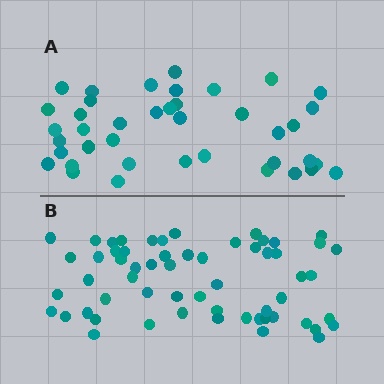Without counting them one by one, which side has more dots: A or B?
Region B (the bottom region) has more dots.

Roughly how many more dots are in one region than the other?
Region B has approximately 20 more dots than region A.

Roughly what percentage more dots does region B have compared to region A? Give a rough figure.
About 50% more.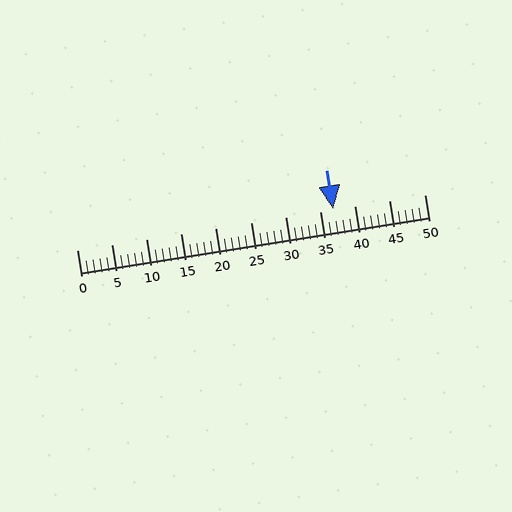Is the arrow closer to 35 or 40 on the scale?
The arrow is closer to 35.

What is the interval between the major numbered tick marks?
The major tick marks are spaced 5 units apart.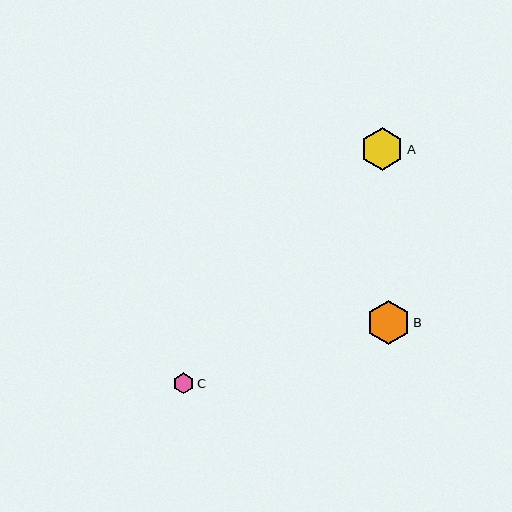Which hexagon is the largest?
Hexagon B is the largest with a size of approximately 44 pixels.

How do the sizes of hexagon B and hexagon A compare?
Hexagon B and hexagon A are approximately the same size.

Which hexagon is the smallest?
Hexagon C is the smallest with a size of approximately 21 pixels.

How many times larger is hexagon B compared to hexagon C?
Hexagon B is approximately 2.1 times the size of hexagon C.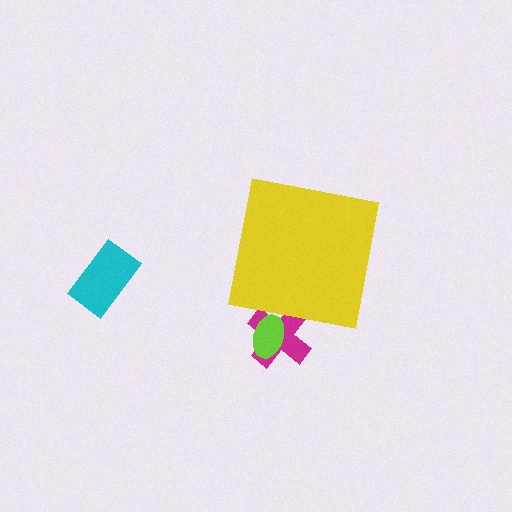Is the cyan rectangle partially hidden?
No, the cyan rectangle is fully visible.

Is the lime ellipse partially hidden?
Yes, the lime ellipse is partially hidden behind the yellow square.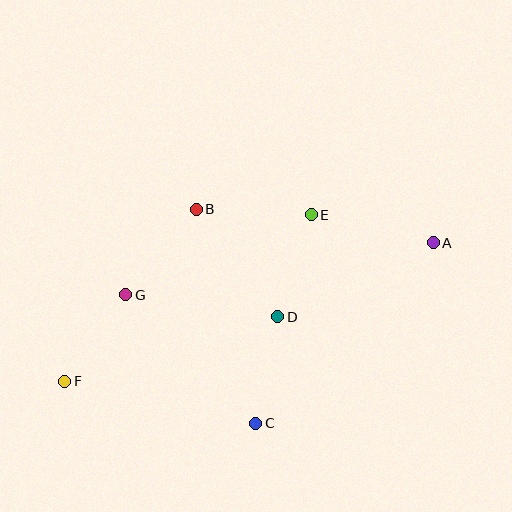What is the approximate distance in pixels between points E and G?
The distance between E and G is approximately 202 pixels.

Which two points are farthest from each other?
Points A and F are farthest from each other.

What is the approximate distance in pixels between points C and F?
The distance between C and F is approximately 196 pixels.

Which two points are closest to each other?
Points F and G are closest to each other.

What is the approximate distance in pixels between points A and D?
The distance between A and D is approximately 172 pixels.